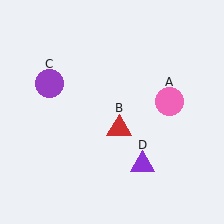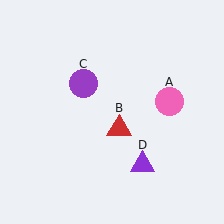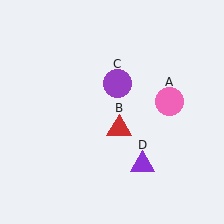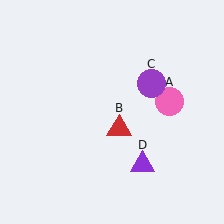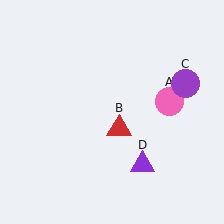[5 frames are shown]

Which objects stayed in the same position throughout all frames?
Pink circle (object A) and red triangle (object B) and purple triangle (object D) remained stationary.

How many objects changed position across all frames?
1 object changed position: purple circle (object C).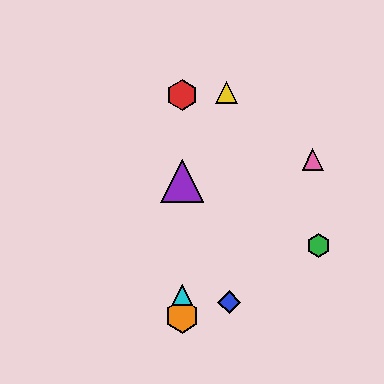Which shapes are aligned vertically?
The red hexagon, the purple triangle, the orange hexagon, the cyan triangle are aligned vertically.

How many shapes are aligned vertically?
4 shapes (the red hexagon, the purple triangle, the orange hexagon, the cyan triangle) are aligned vertically.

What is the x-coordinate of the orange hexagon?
The orange hexagon is at x≈182.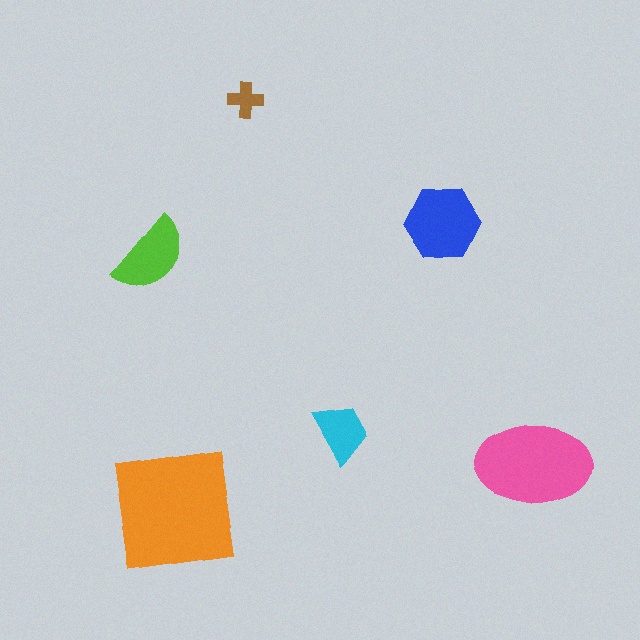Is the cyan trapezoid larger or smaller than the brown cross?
Larger.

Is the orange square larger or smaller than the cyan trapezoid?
Larger.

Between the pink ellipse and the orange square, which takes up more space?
The orange square.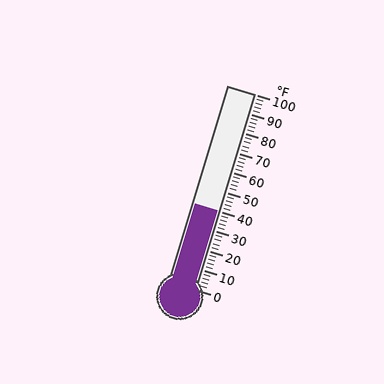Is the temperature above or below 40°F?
The temperature is at 40°F.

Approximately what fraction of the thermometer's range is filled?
The thermometer is filled to approximately 40% of its range.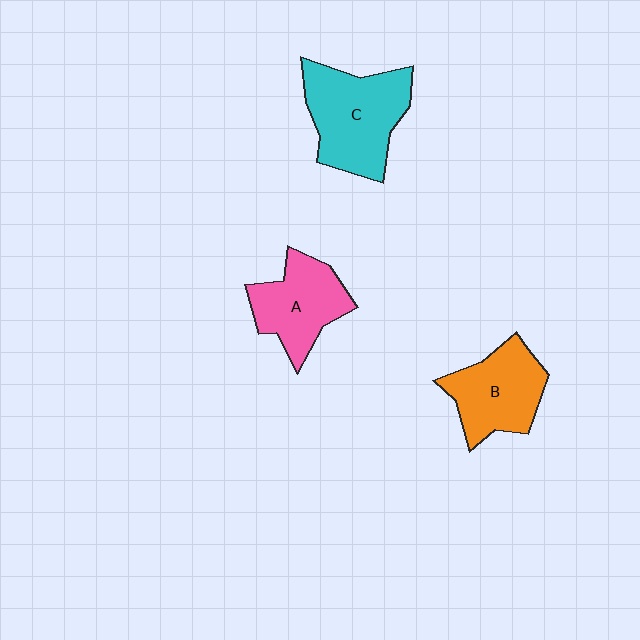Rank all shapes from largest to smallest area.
From largest to smallest: C (cyan), B (orange), A (pink).